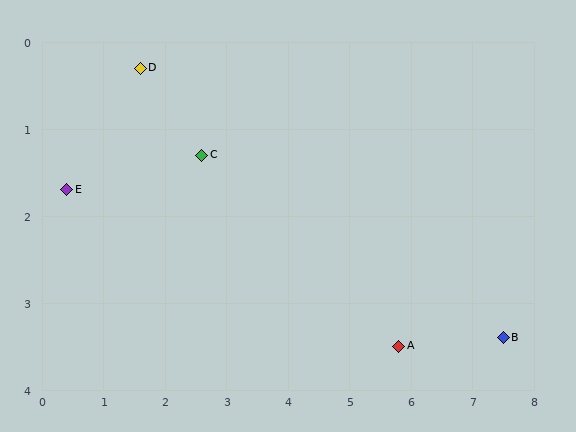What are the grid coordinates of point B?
Point B is at approximately (7.5, 3.4).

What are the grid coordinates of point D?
Point D is at approximately (1.6, 0.3).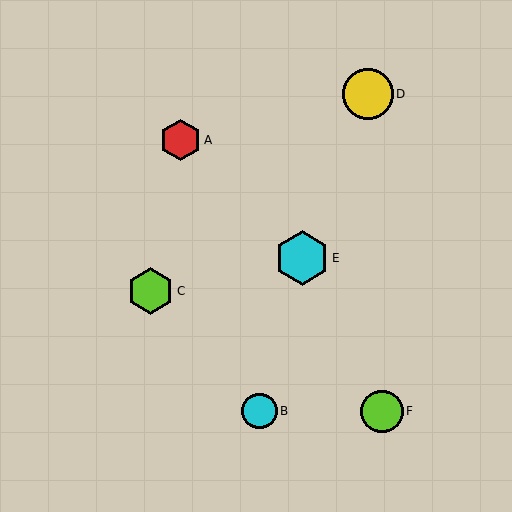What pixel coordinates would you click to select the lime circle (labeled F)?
Click at (382, 411) to select the lime circle F.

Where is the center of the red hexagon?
The center of the red hexagon is at (181, 140).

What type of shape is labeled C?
Shape C is a lime hexagon.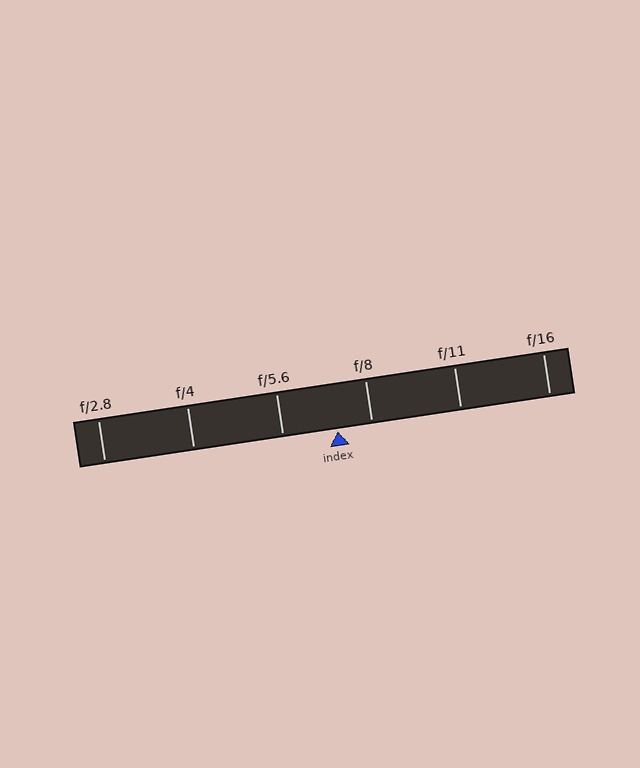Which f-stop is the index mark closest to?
The index mark is closest to f/8.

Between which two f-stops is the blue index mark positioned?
The index mark is between f/5.6 and f/8.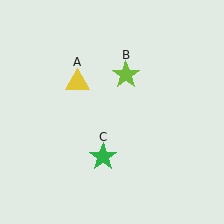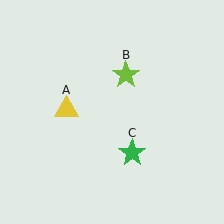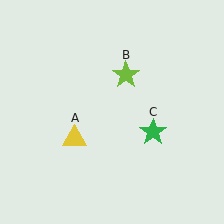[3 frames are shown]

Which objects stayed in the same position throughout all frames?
Lime star (object B) remained stationary.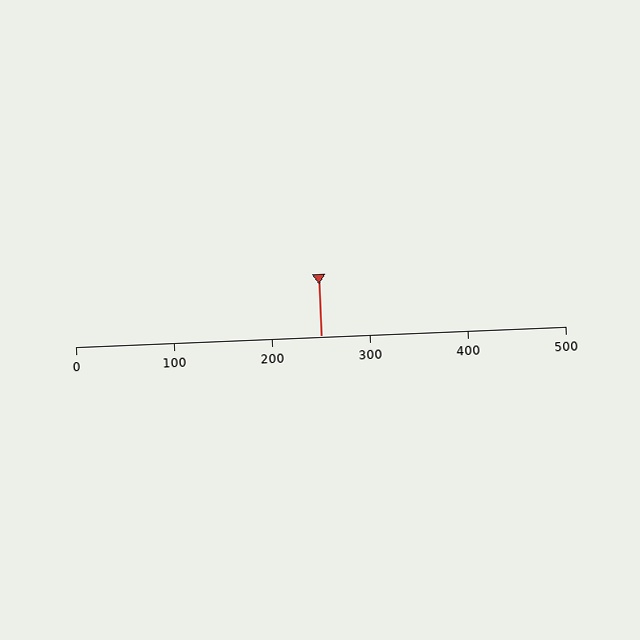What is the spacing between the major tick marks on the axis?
The major ticks are spaced 100 apart.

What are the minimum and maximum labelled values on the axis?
The axis runs from 0 to 500.